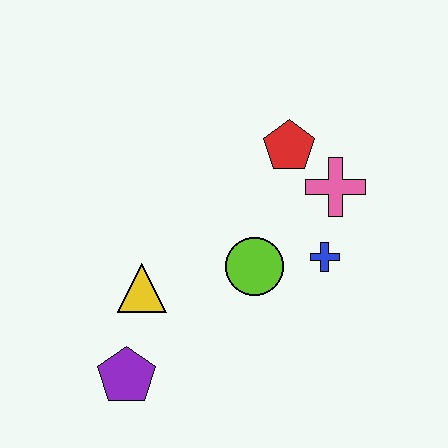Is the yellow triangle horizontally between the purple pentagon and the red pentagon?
Yes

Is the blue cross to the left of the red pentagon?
No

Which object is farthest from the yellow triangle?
The pink cross is farthest from the yellow triangle.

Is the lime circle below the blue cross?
Yes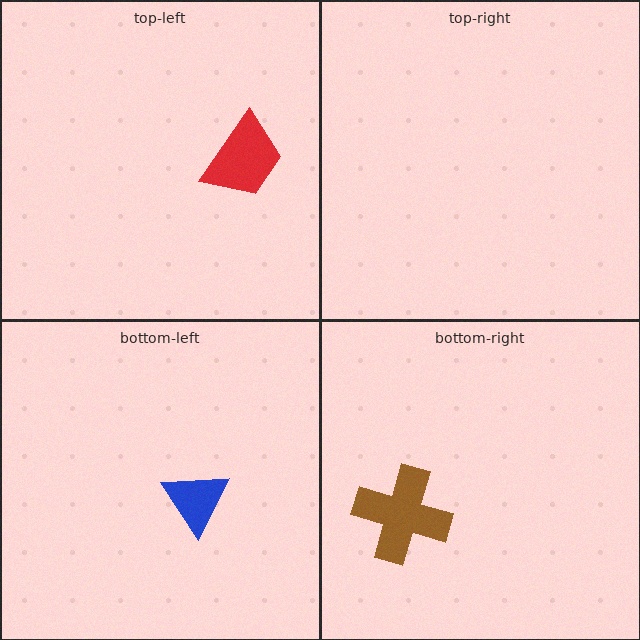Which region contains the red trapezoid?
The top-left region.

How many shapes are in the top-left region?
1.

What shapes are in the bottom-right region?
The brown cross.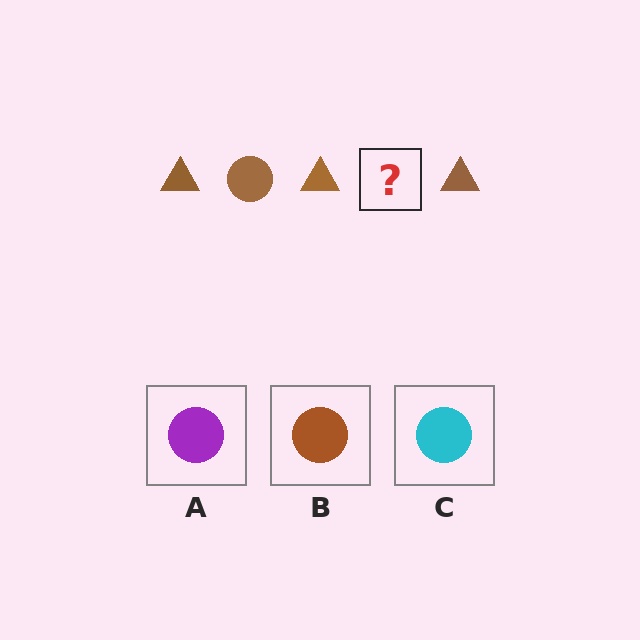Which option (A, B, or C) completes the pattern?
B.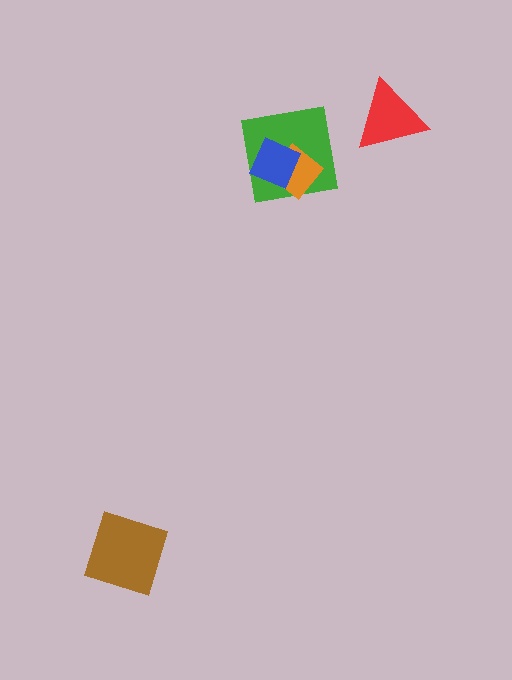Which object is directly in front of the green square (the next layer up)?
The orange diamond is directly in front of the green square.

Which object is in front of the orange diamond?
The blue diamond is in front of the orange diamond.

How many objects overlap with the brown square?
0 objects overlap with the brown square.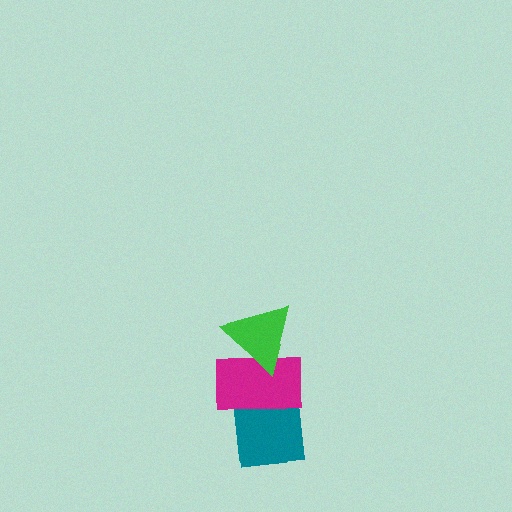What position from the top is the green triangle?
The green triangle is 1st from the top.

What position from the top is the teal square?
The teal square is 3rd from the top.